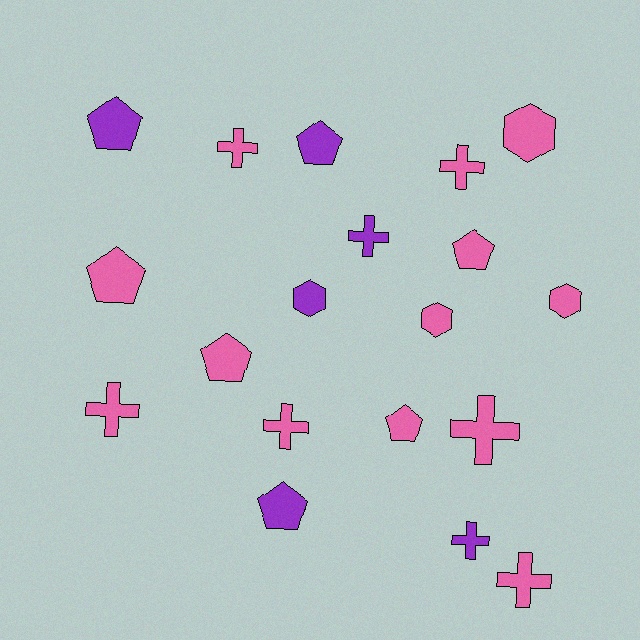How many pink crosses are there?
There are 6 pink crosses.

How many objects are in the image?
There are 19 objects.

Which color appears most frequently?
Pink, with 13 objects.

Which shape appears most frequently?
Cross, with 8 objects.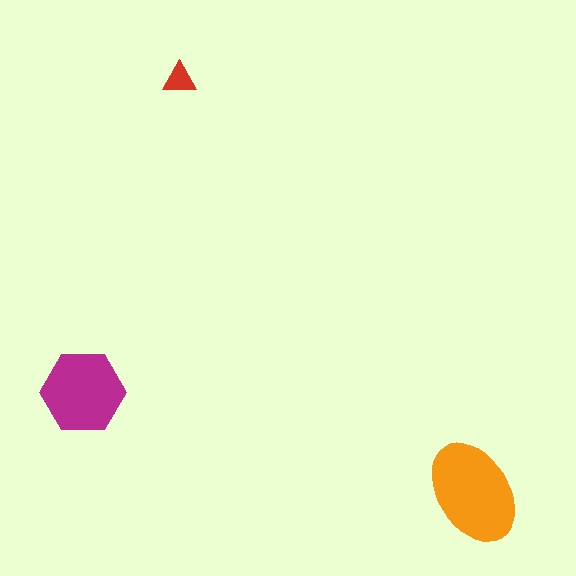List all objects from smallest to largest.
The red triangle, the magenta hexagon, the orange ellipse.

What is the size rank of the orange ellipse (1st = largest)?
1st.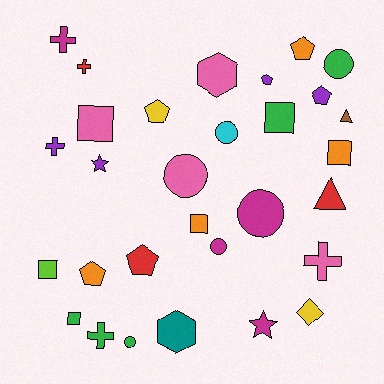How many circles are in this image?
There are 6 circles.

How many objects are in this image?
There are 30 objects.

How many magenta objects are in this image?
There are 4 magenta objects.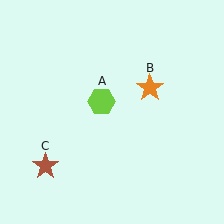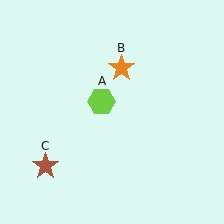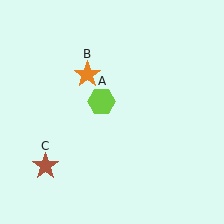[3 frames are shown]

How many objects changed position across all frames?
1 object changed position: orange star (object B).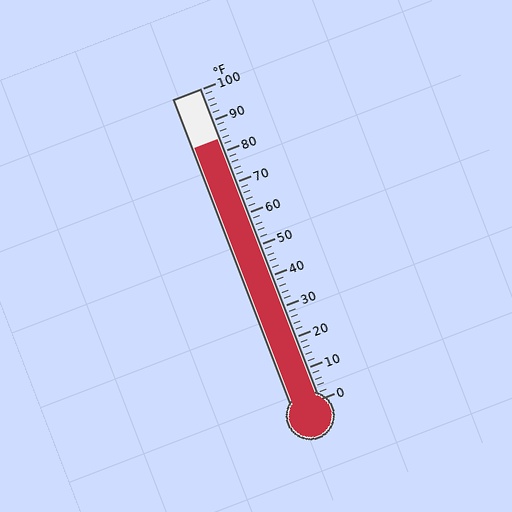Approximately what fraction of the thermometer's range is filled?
The thermometer is filled to approximately 85% of its range.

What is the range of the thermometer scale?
The thermometer scale ranges from 0°F to 100°F.